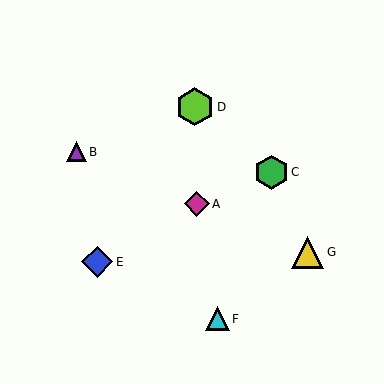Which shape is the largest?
The lime hexagon (labeled D) is the largest.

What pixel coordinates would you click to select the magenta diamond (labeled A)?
Click at (197, 204) to select the magenta diamond A.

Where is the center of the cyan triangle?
The center of the cyan triangle is at (217, 319).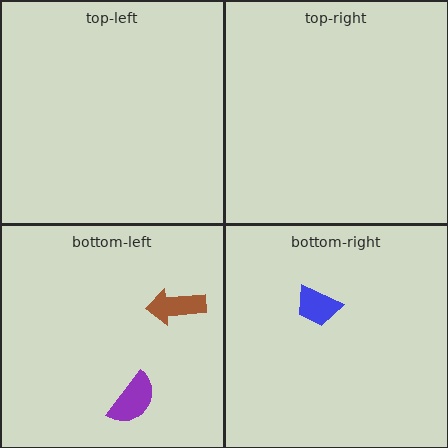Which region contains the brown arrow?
The bottom-left region.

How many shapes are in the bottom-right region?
1.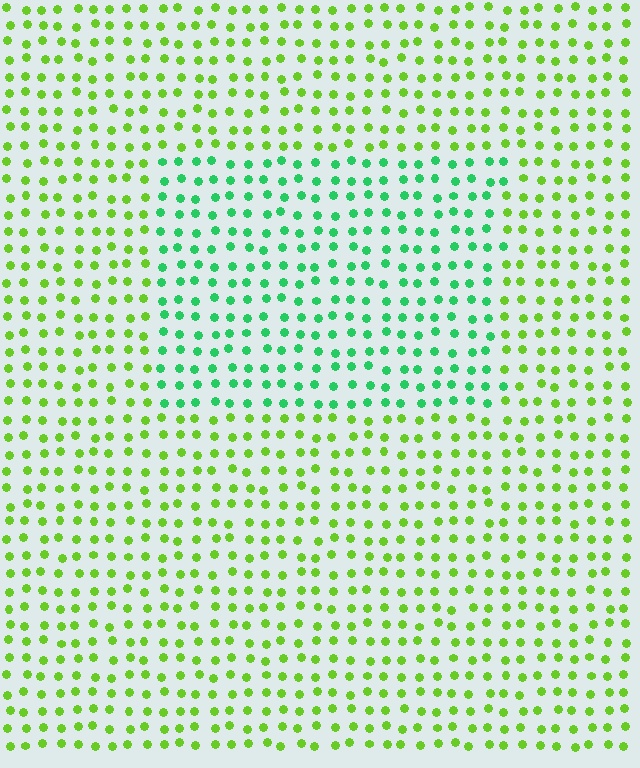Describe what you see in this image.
The image is filled with small lime elements in a uniform arrangement. A rectangle-shaped region is visible where the elements are tinted to a slightly different hue, forming a subtle color boundary.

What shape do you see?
I see a rectangle.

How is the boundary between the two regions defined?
The boundary is defined purely by a slight shift in hue (about 46 degrees). Spacing, size, and orientation are identical on both sides.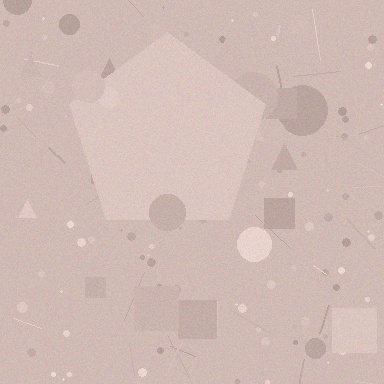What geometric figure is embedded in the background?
A pentagon is embedded in the background.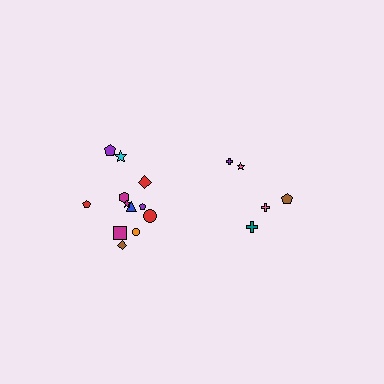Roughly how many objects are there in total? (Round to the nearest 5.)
Roughly 15 objects in total.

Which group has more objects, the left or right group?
The left group.